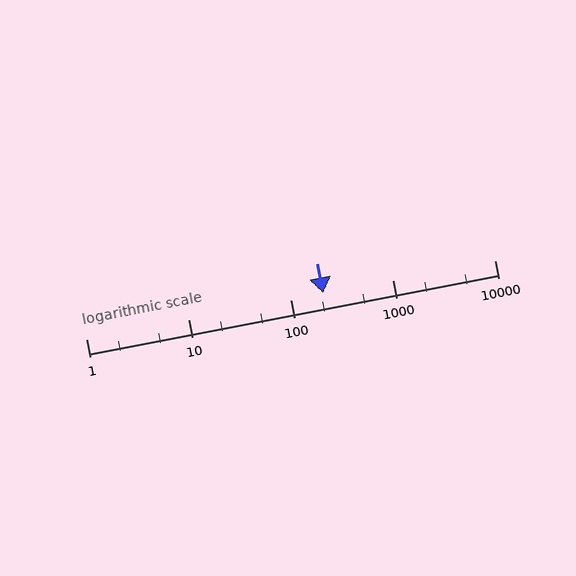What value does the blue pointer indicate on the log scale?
The pointer indicates approximately 210.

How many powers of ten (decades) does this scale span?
The scale spans 4 decades, from 1 to 10000.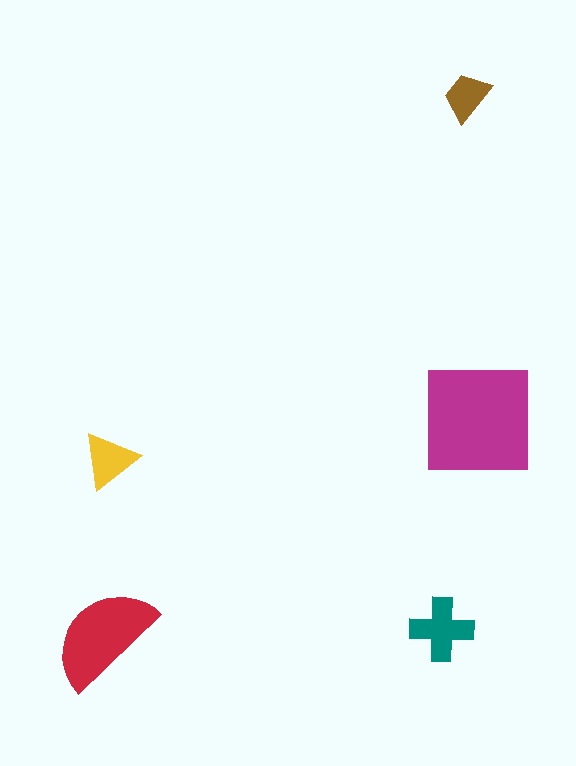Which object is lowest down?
The red semicircle is bottommost.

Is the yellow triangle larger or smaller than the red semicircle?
Smaller.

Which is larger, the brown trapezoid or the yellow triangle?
The yellow triangle.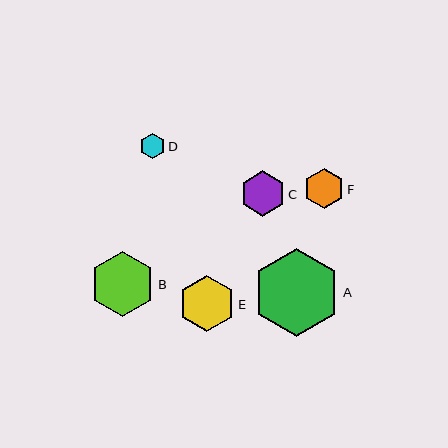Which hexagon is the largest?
Hexagon A is the largest with a size of approximately 87 pixels.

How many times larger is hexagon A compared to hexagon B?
Hexagon A is approximately 1.4 times the size of hexagon B.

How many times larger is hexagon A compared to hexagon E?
Hexagon A is approximately 1.6 times the size of hexagon E.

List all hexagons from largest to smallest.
From largest to smallest: A, B, E, C, F, D.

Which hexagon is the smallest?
Hexagon D is the smallest with a size of approximately 25 pixels.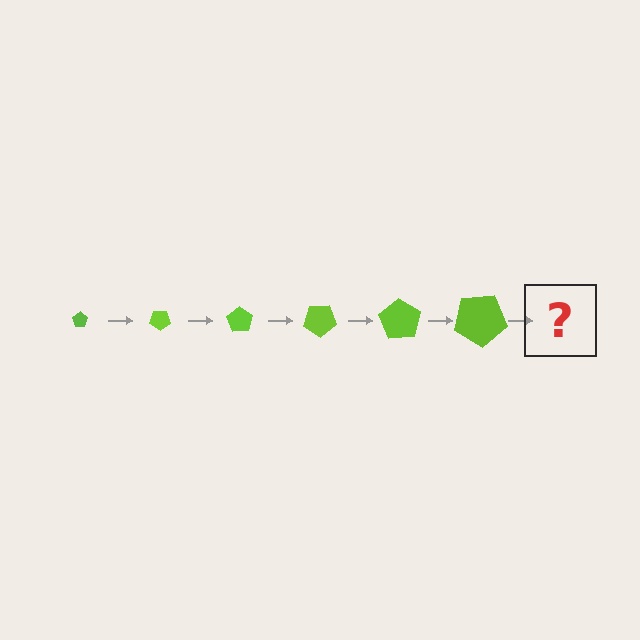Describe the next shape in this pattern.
It should be a pentagon, larger than the previous one and rotated 210 degrees from the start.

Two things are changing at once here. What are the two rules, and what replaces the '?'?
The two rules are that the pentagon grows larger each step and it rotates 35 degrees each step. The '?' should be a pentagon, larger than the previous one and rotated 210 degrees from the start.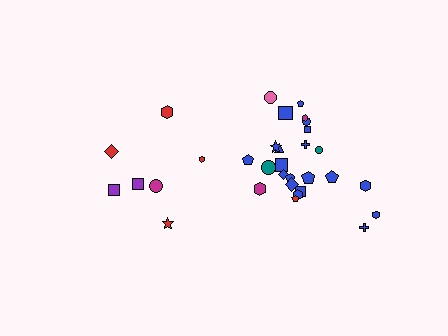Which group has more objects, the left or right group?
The right group.